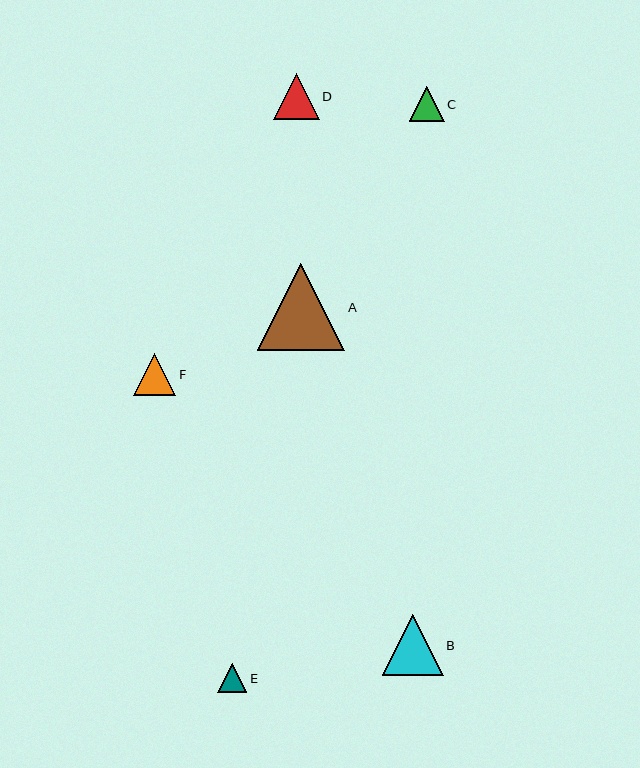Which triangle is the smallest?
Triangle E is the smallest with a size of approximately 29 pixels.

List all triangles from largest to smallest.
From largest to smallest: A, B, D, F, C, E.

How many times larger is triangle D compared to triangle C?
Triangle D is approximately 1.3 times the size of triangle C.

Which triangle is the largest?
Triangle A is the largest with a size of approximately 88 pixels.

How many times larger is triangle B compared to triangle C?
Triangle B is approximately 1.8 times the size of triangle C.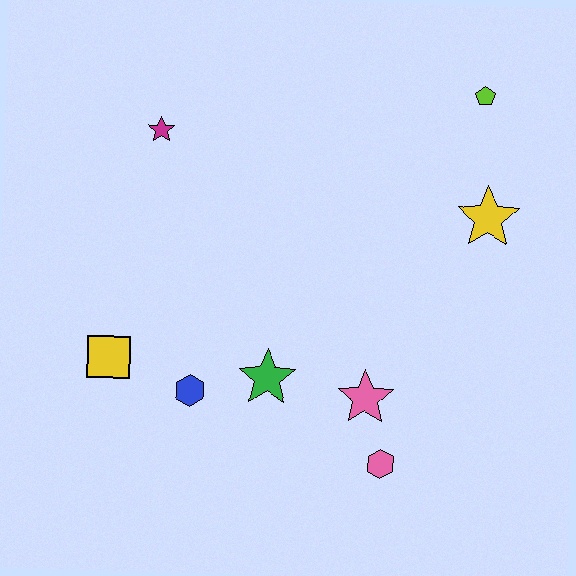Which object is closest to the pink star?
The pink hexagon is closest to the pink star.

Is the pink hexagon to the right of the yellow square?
Yes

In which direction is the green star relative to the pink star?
The green star is to the left of the pink star.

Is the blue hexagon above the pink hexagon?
Yes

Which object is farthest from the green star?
The lime pentagon is farthest from the green star.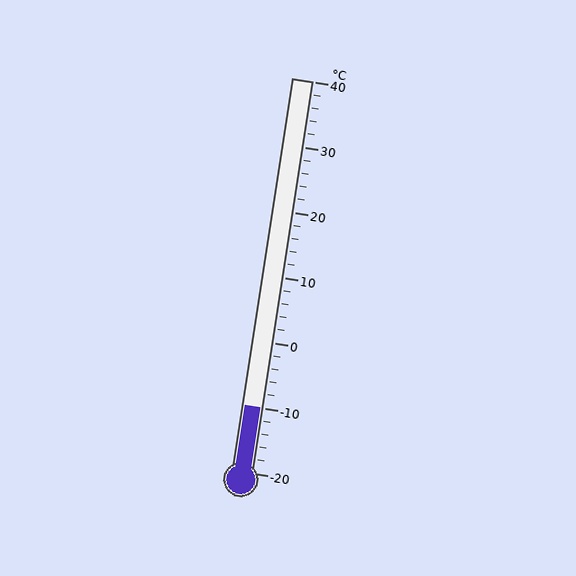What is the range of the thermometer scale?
The thermometer scale ranges from -20°C to 40°C.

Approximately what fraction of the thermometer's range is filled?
The thermometer is filled to approximately 15% of its range.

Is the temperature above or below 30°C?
The temperature is below 30°C.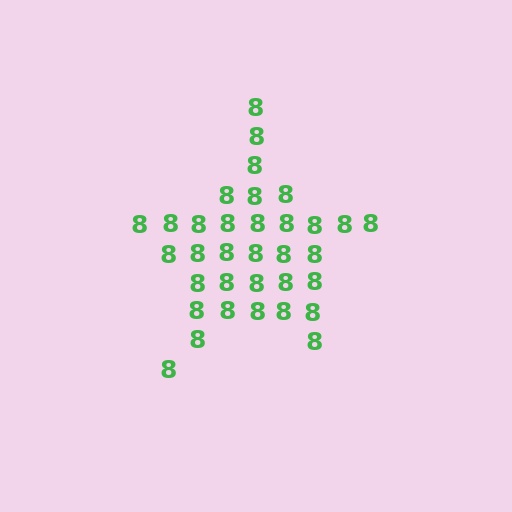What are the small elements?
The small elements are digit 8's.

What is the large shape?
The large shape is a star.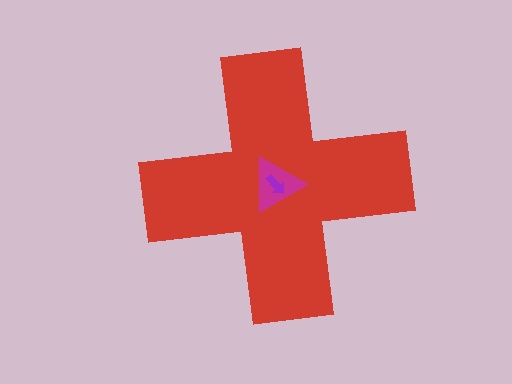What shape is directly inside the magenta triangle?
The purple arrow.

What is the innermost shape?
The purple arrow.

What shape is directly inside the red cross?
The magenta triangle.